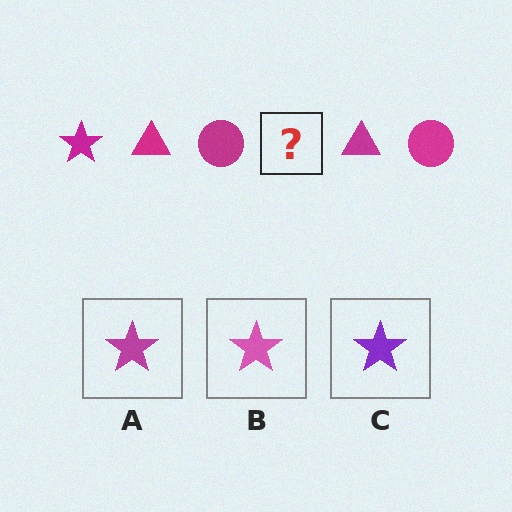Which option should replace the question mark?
Option A.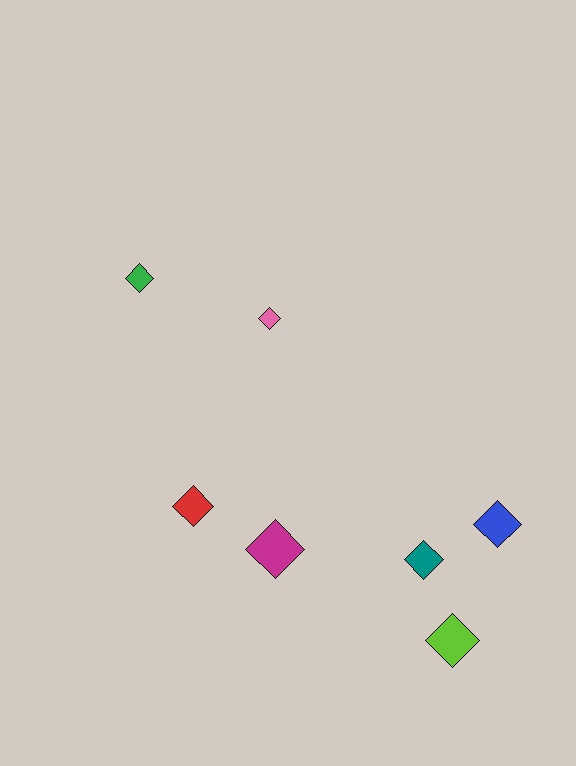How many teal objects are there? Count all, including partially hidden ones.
There is 1 teal object.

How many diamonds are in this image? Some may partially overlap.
There are 7 diamonds.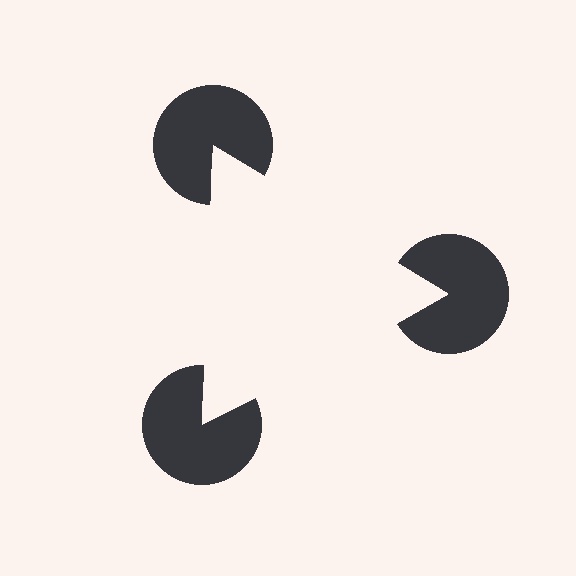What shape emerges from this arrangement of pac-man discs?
An illusory triangle — its edges are inferred from the aligned wedge cuts in the pac-man discs, not physically drawn.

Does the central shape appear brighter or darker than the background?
It typically appears slightly brighter than the background, even though no actual brightness change is drawn.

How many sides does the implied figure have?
3 sides.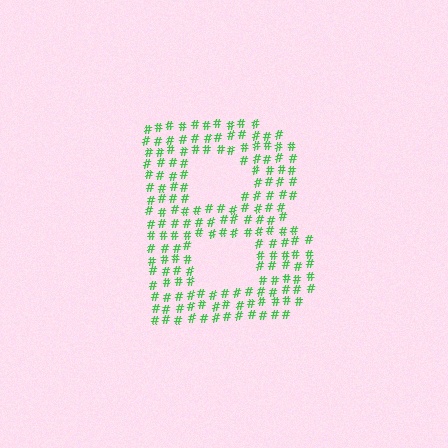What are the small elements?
The small elements are hash symbols.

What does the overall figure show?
The overall figure shows the letter B.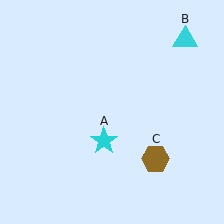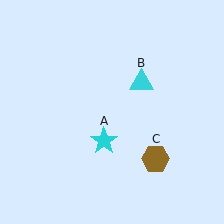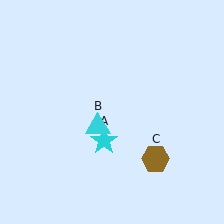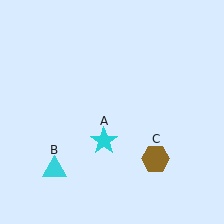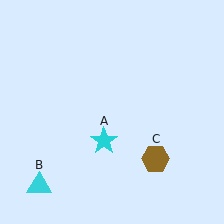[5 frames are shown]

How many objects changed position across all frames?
1 object changed position: cyan triangle (object B).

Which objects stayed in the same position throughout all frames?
Cyan star (object A) and brown hexagon (object C) remained stationary.